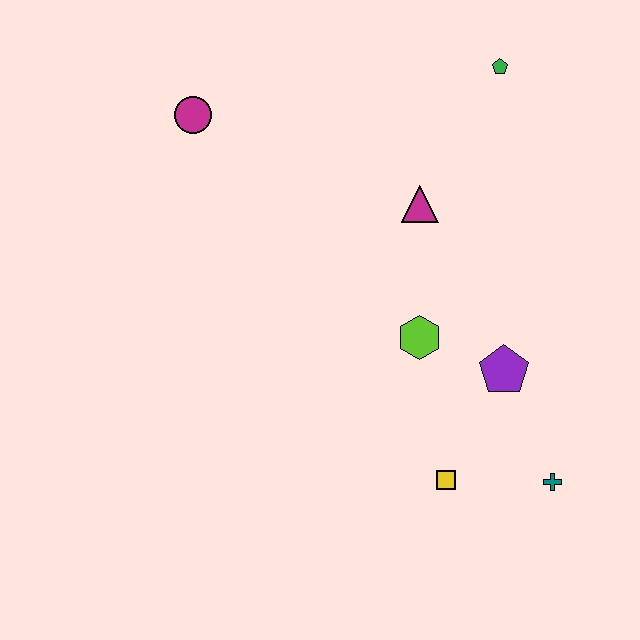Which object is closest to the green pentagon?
The magenta triangle is closest to the green pentagon.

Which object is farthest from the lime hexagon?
The magenta circle is farthest from the lime hexagon.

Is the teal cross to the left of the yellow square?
No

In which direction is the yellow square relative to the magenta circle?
The yellow square is below the magenta circle.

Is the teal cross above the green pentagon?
No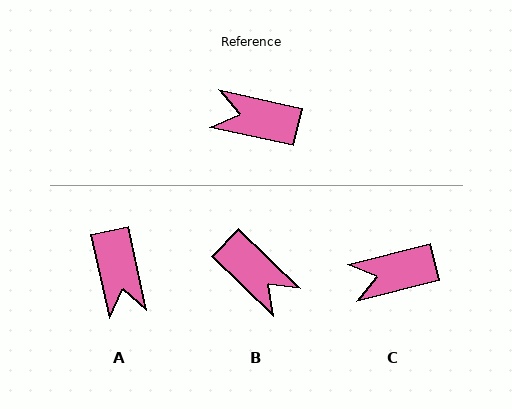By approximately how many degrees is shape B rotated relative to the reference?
Approximately 148 degrees counter-clockwise.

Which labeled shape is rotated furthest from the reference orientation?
B, about 148 degrees away.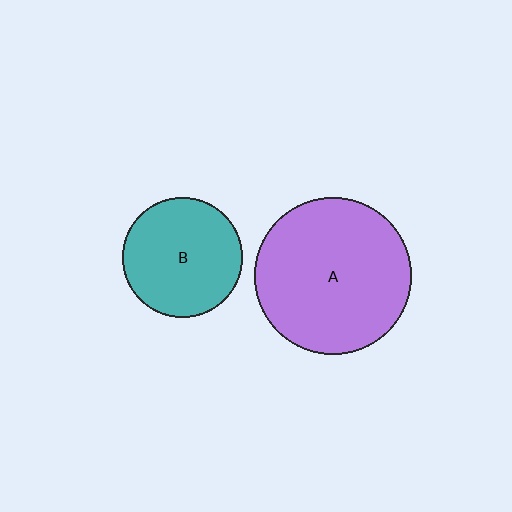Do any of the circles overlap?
No, none of the circles overlap.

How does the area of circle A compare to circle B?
Approximately 1.7 times.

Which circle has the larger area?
Circle A (purple).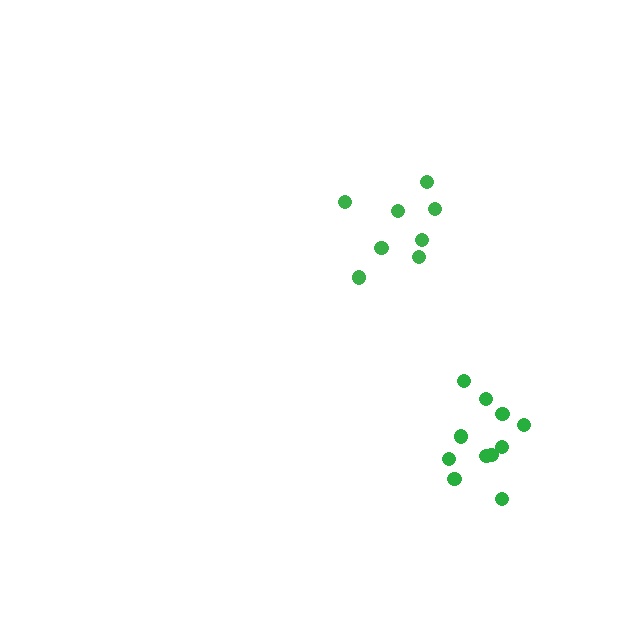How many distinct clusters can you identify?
There are 2 distinct clusters.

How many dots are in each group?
Group 1: 8 dots, Group 2: 11 dots (19 total).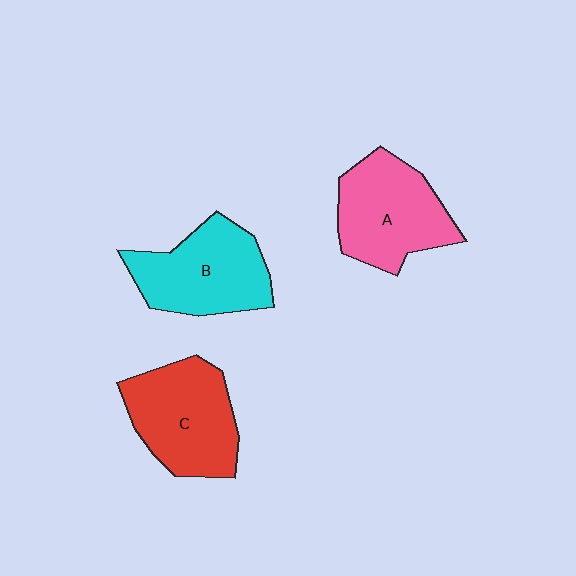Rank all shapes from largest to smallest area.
From largest to smallest: C (red), B (cyan), A (pink).